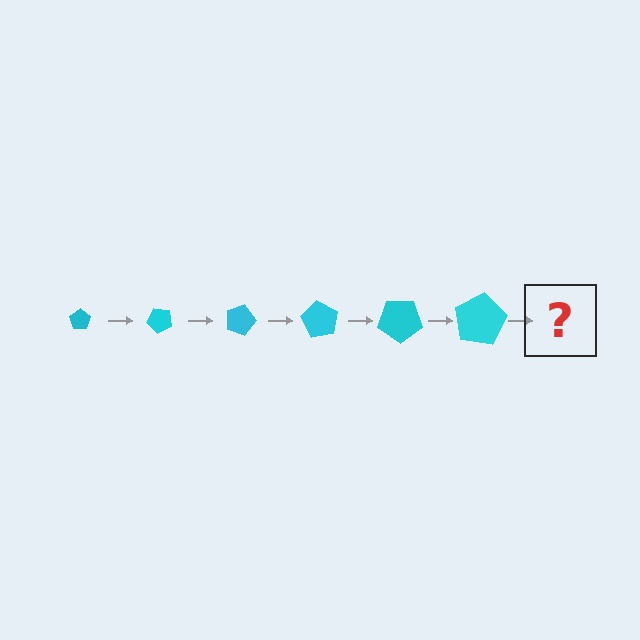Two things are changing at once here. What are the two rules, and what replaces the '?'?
The two rules are that the pentagon grows larger each step and it rotates 45 degrees each step. The '?' should be a pentagon, larger than the previous one and rotated 270 degrees from the start.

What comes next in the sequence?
The next element should be a pentagon, larger than the previous one and rotated 270 degrees from the start.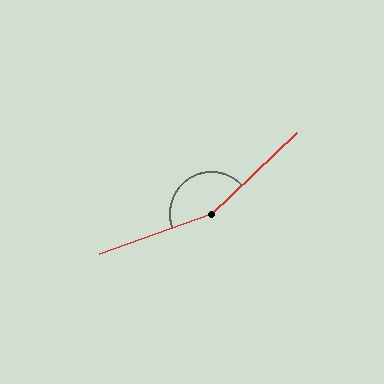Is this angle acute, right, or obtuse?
It is obtuse.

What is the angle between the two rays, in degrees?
Approximately 156 degrees.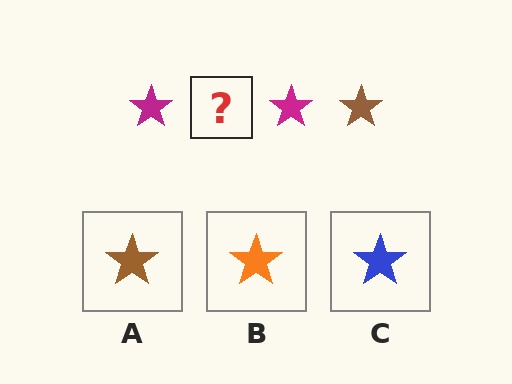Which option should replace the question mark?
Option A.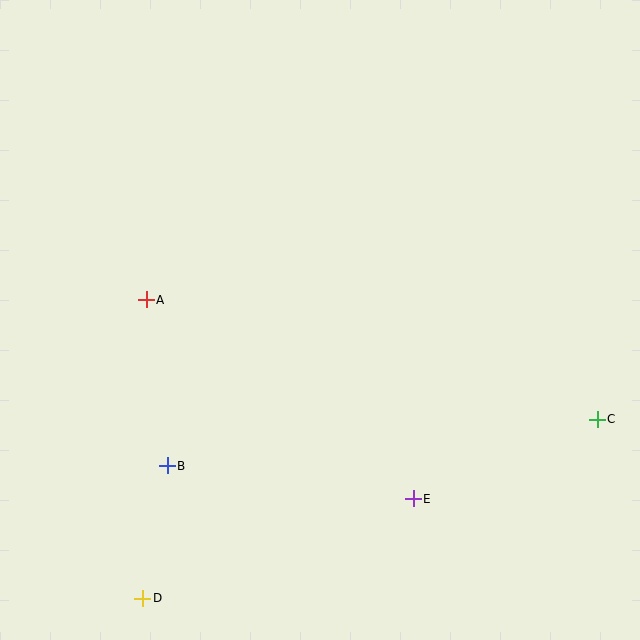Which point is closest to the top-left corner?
Point A is closest to the top-left corner.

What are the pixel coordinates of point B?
Point B is at (167, 466).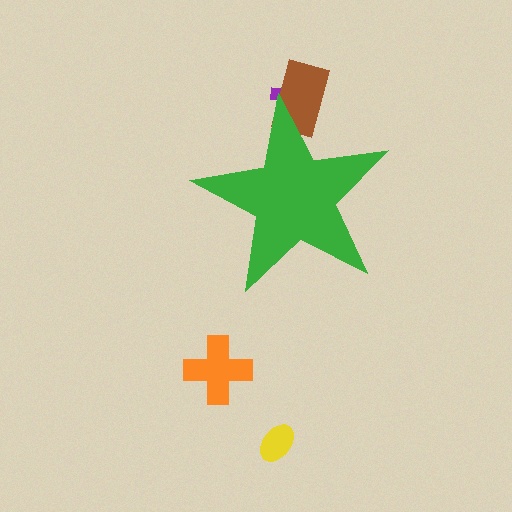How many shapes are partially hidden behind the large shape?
2 shapes are partially hidden.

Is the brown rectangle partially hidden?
Yes, the brown rectangle is partially hidden behind the green star.